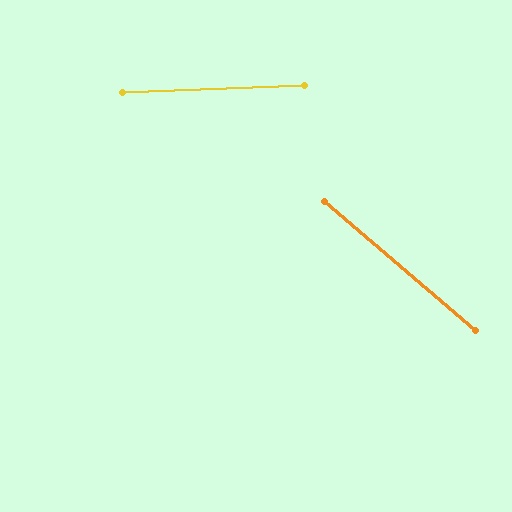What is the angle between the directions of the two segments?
Approximately 43 degrees.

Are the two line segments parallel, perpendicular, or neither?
Neither parallel nor perpendicular — they differ by about 43°.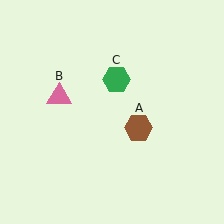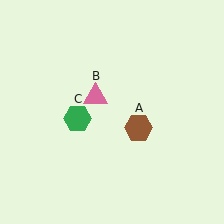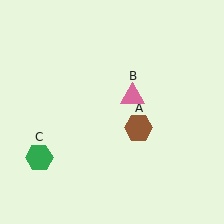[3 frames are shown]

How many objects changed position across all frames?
2 objects changed position: pink triangle (object B), green hexagon (object C).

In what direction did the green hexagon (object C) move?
The green hexagon (object C) moved down and to the left.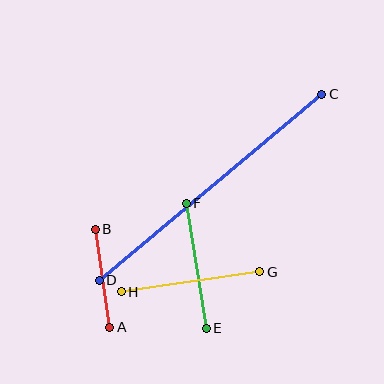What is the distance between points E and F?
The distance is approximately 126 pixels.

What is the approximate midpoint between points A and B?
The midpoint is at approximately (103, 278) pixels.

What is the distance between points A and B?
The distance is approximately 99 pixels.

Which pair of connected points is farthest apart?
Points C and D are farthest apart.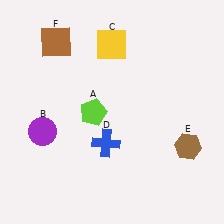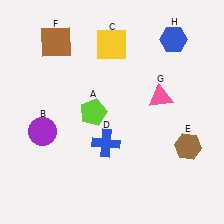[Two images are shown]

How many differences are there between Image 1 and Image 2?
There are 2 differences between the two images.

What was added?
A pink triangle (G), a blue hexagon (H) were added in Image 2.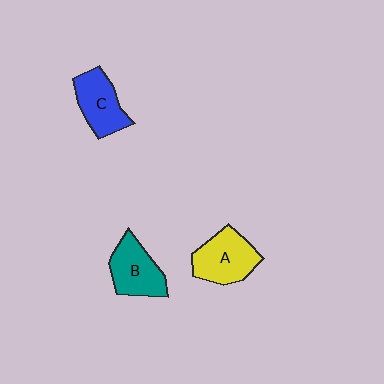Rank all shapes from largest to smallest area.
From largest to smallest: A (yellow), B (teal), C (blue).